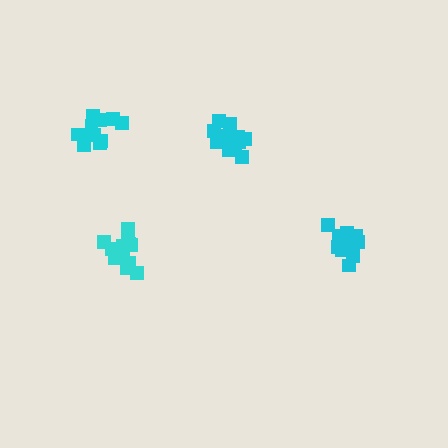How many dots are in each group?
Group 1: 11 dots, Group 2: 14 dots, Group 3: 12 dots, Group 4: 15 dots (52 total).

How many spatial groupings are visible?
There are 4 spatial groupings.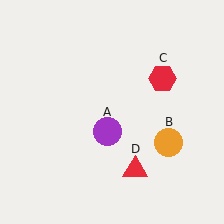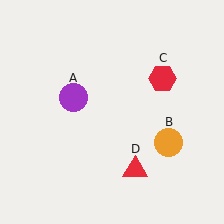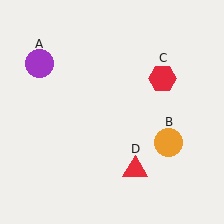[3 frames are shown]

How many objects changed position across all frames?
1 object changed position: purple circle (object A).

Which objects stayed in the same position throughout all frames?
Orange circle (object B) and red hexagon (object C) and red triangle (object D) remained stationary.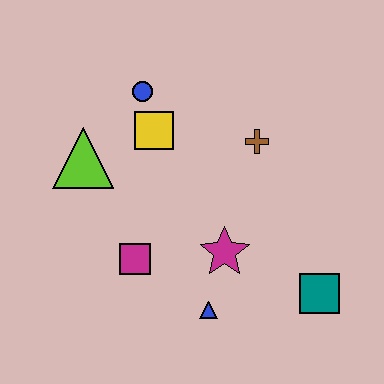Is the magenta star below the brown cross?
Yes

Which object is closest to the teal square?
The magenta star is closest to the teal square.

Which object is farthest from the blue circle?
The teal square is farthest from the blue circle.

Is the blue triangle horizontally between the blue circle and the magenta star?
Yes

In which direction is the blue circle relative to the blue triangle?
The blue circle is above the blue triangle.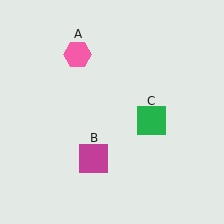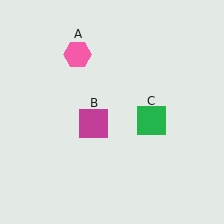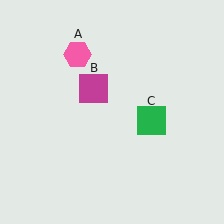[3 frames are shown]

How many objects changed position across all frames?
1 object changed position: magenta square (object B).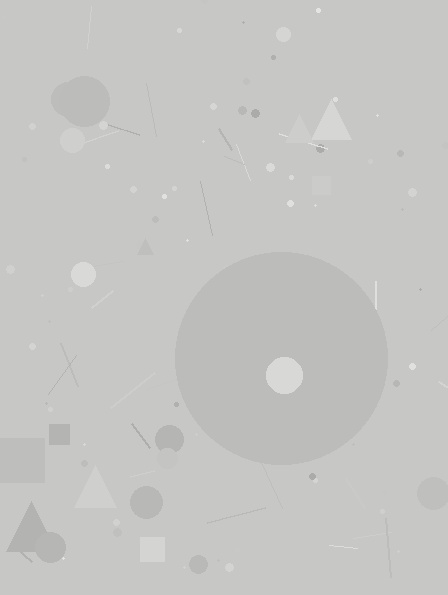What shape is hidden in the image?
A circle is hidden in the image.